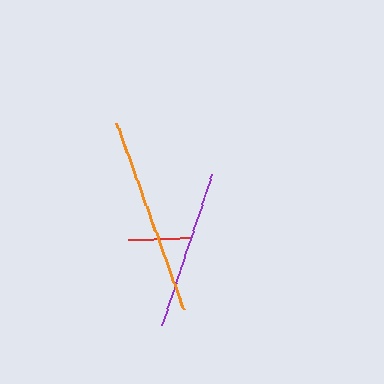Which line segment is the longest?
The orange line is the longest at approximately 199 pixels.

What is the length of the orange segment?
The orange segment is approximately 199 pixels long.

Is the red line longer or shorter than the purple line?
The purple line is longer than the red line.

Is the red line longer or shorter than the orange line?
The orange line is longer than the red line.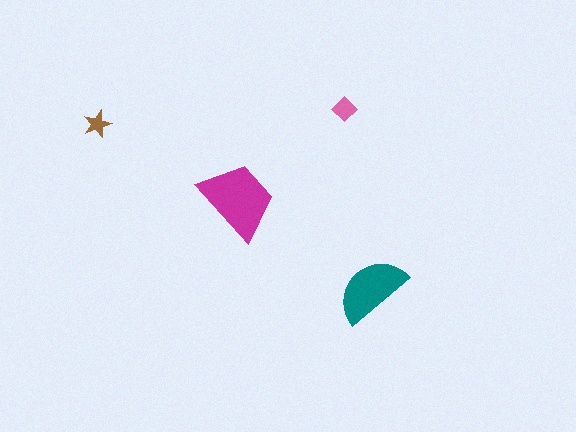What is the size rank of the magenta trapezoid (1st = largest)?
1st.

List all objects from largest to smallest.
The magenta trapezoid, the teal semicircle, the pink diamond, the brown star.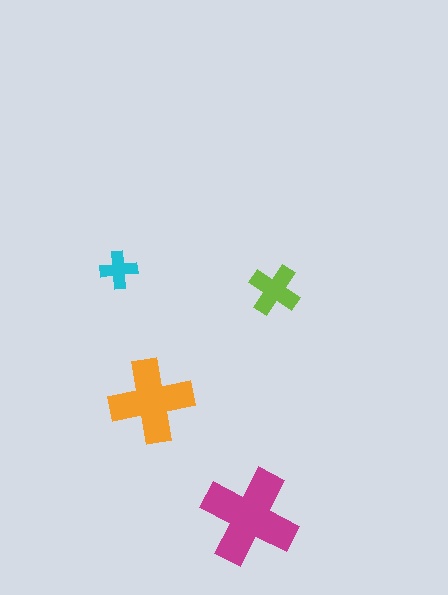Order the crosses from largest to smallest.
the magenta one, the orange one, the lime one, the cyan one.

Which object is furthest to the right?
The lime cross is rightmost.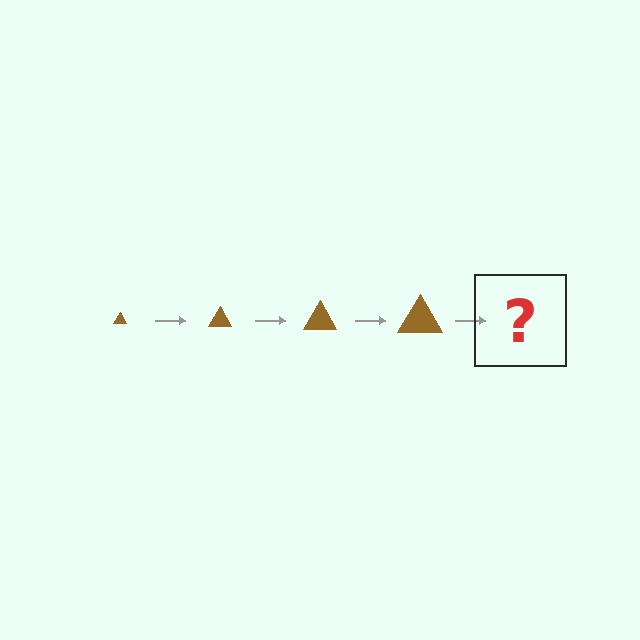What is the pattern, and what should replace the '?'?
The pattern is that the triangle gets progressively larger each step. The '?' should be a brown triangle, larger than the previous one.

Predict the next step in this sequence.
The next step is a brown triangle, larger than the previous one.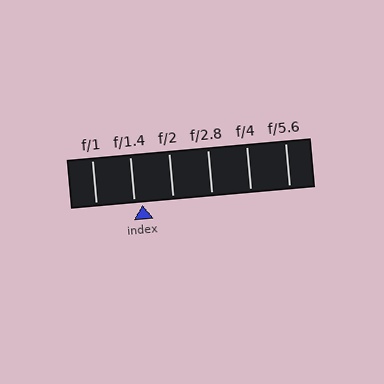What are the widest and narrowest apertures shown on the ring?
The widest aperture shown is f/1 and the narrowest is f/5.6.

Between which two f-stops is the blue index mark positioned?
The index mark is between f/1.4 and f/2.